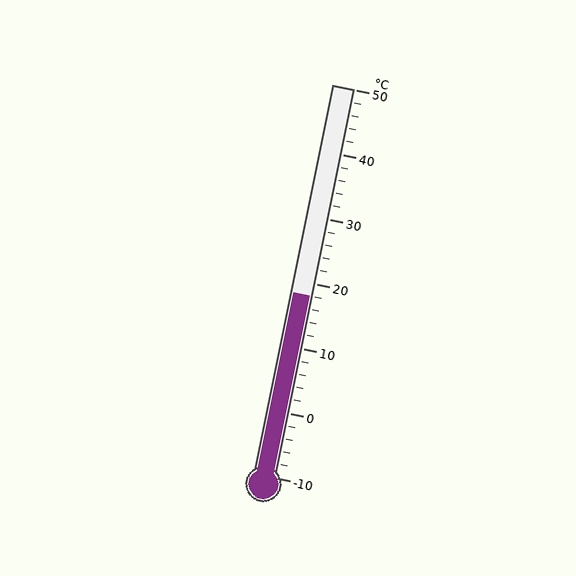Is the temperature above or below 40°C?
The temperature is below 40°C.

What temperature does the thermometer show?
The thermometer shows approximately 18°C.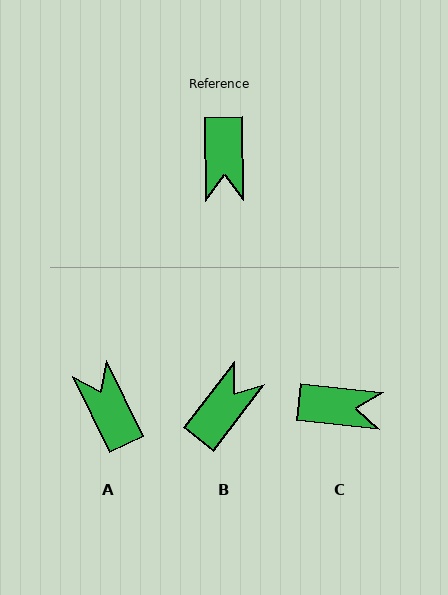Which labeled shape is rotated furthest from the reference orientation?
A, about 155 degrees away.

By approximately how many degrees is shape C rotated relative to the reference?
Approximately 83 degrees counter-clockwise.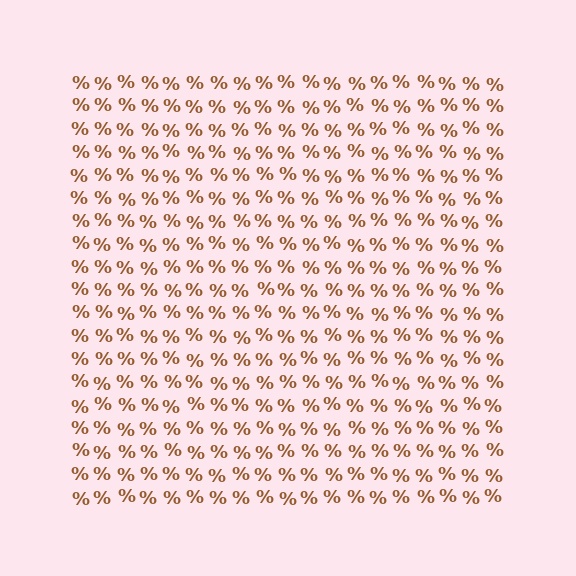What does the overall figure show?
The overall figure shows a square.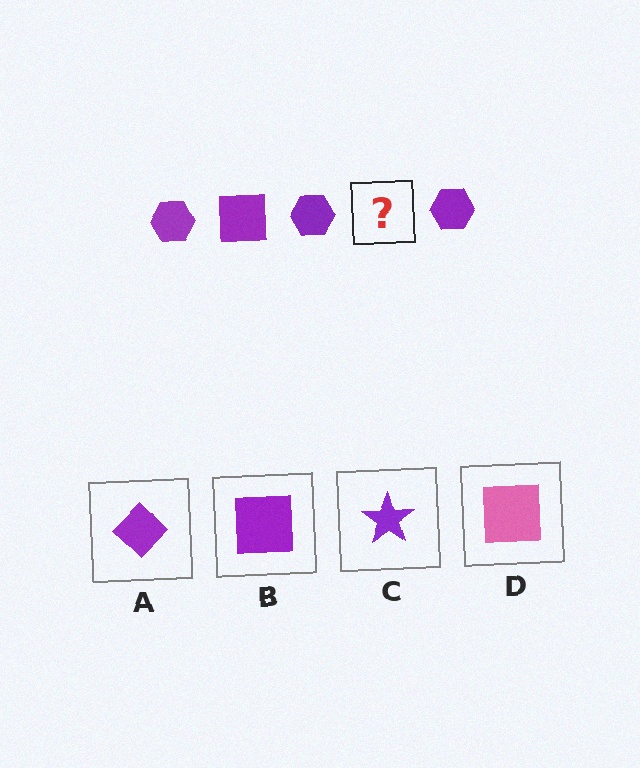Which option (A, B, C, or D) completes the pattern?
B.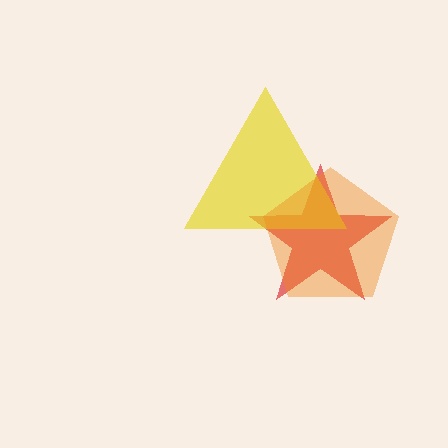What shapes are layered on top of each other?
The layered shapes are: a red star, a yellow triangle, an orange pentagon.